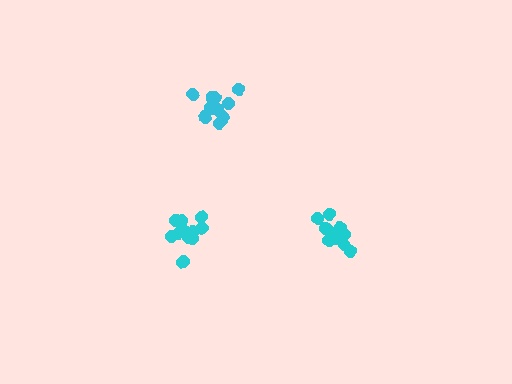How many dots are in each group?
Group 1: 14 dots, Group 2: 13 dots, Group 3: 12 dots (39 total).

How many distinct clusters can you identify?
There are 3 distinct clusters.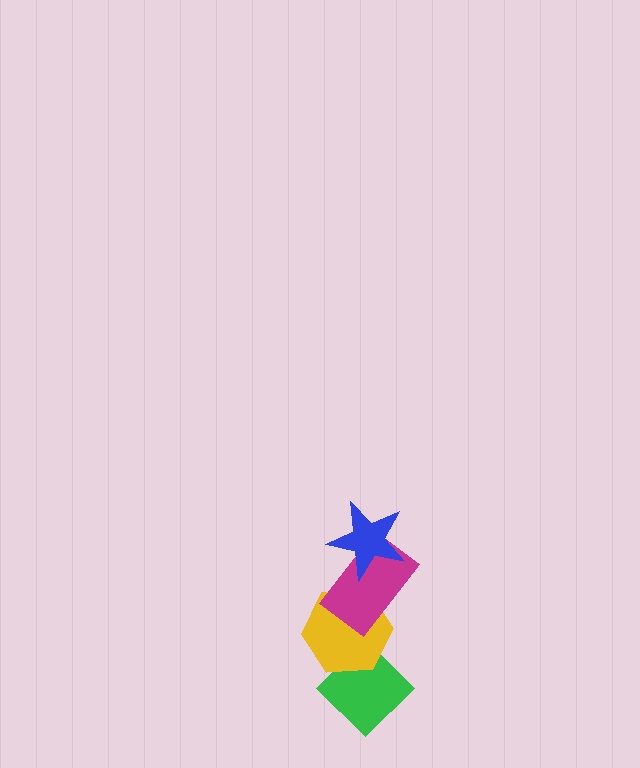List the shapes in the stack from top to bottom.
From top to bottom: the blue star, the magenta rectangle, the yellow hexagon, the green diamond.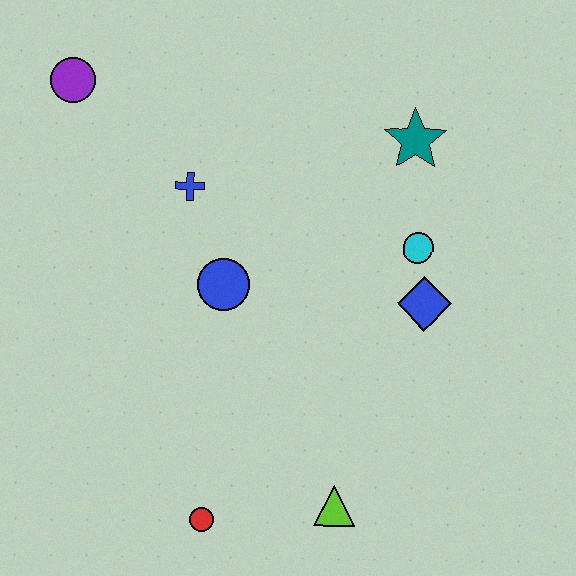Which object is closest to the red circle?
The lime triangle is closest to the red circle.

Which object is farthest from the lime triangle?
The purple circle is farthest from the lime triangle.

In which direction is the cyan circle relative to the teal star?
The cyan circle is below the teal star.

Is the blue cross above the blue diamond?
Yes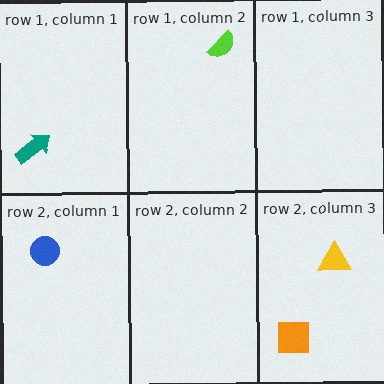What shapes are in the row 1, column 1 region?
The teal arrow.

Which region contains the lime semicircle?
The row 1, column 2 region.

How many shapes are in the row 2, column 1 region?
1.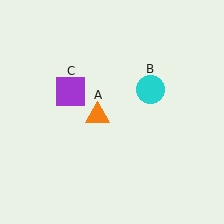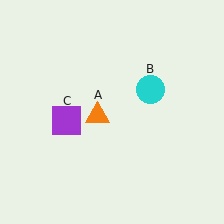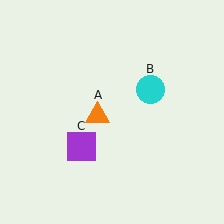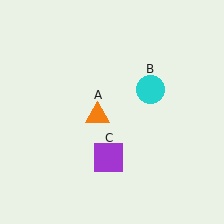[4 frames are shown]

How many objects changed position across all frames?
1 object changed position: purple square (object C).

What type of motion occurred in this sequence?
The purple square (object C) rotated counterclockwise around the center of the scene.